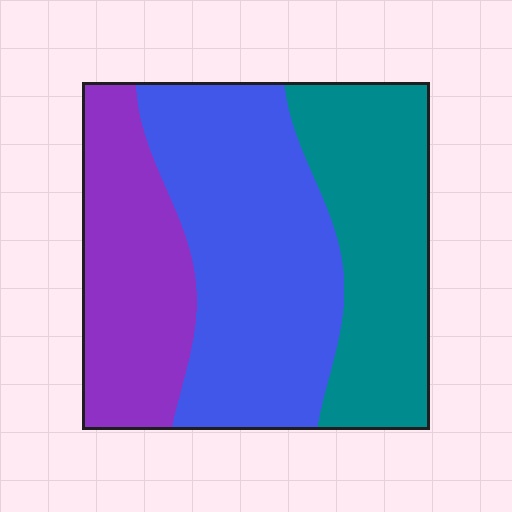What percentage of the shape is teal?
Teal takes up about one third (1/3) of the shape.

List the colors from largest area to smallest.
From largest to smallest: blue, teal, purple.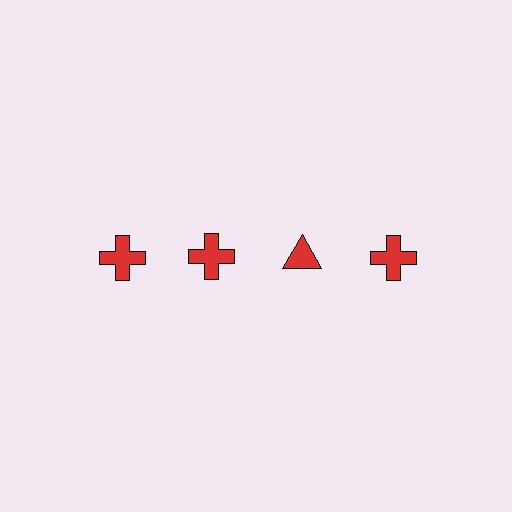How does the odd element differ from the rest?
It has a different shape: triangle instead of cross.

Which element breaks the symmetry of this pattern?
The red triangle in the top row, center column breaks the symmetry. All other shapes are red crosses.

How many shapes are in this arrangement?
There are 4 shapes arranged in a grid pattern.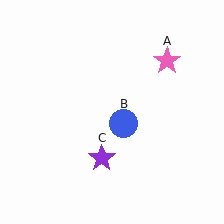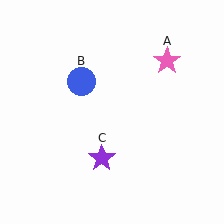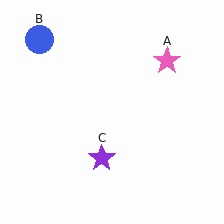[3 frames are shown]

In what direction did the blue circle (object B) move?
The blue circle (object B) moved up and to the left.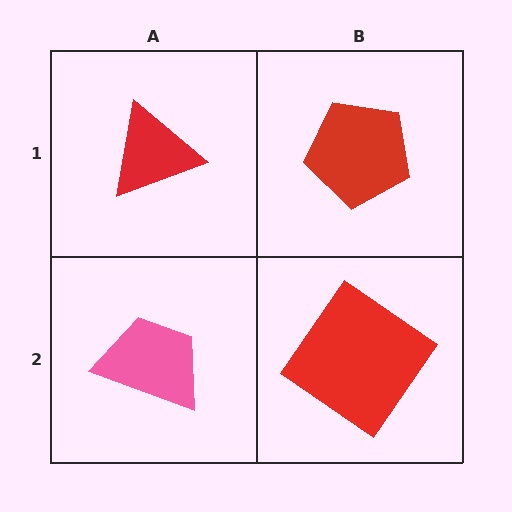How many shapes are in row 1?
2 shapes.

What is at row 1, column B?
A red pentagon.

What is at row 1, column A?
A red triangle.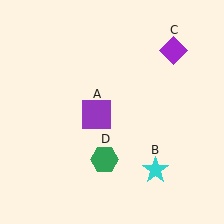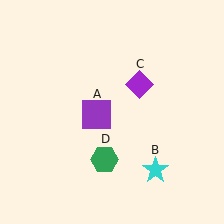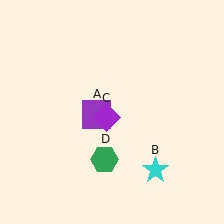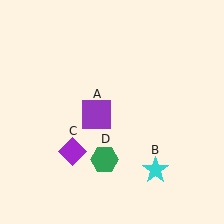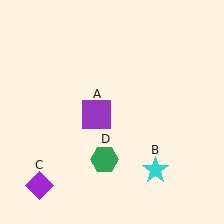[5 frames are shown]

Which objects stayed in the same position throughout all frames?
Purple square (object A) and cyan star (object B) and green hexagon (object D) remained stationary.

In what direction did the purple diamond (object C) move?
The purple diamond (object C) moved down and to the left.